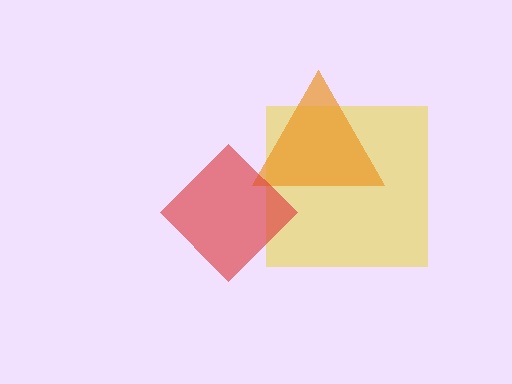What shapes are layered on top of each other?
The layered shapes are: a yellow square, an orange triangle, a red diamond.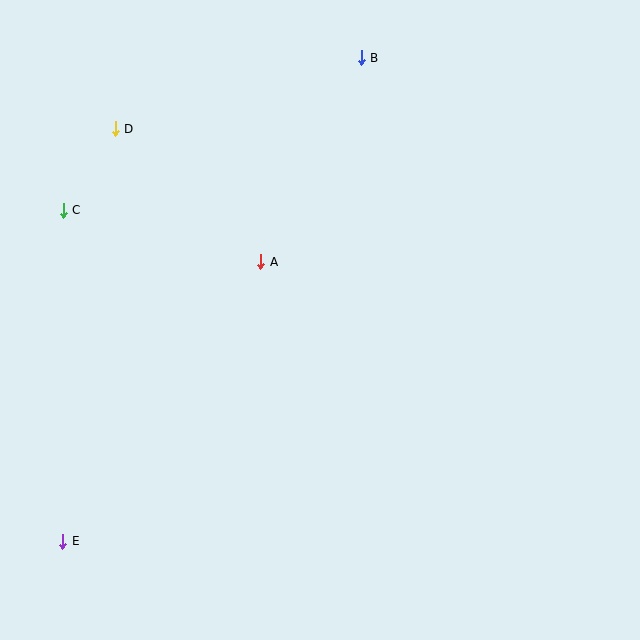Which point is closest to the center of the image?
Point A at (261, 262) is closest to the center.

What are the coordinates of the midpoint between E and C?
The midpoint between E and C is at (63, 376).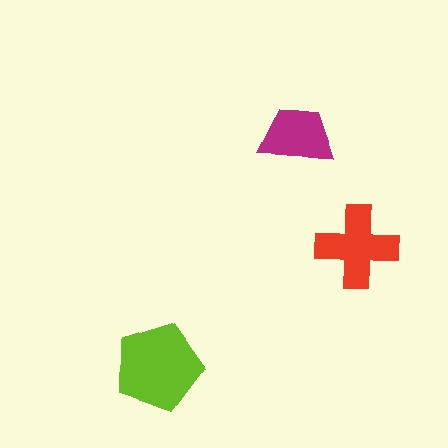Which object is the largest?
The lime pentagon.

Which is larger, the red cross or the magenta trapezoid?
The red cross.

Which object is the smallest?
The magenta trapezoid.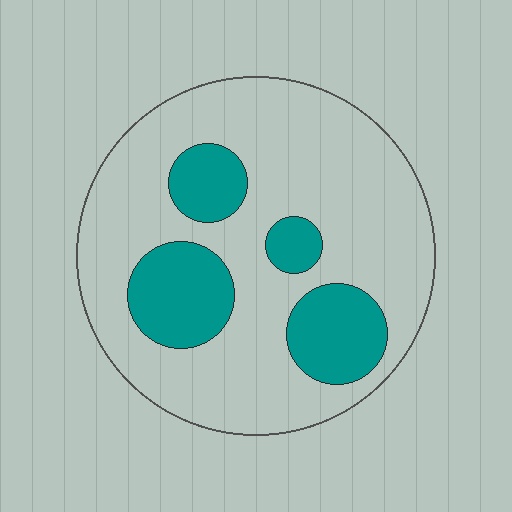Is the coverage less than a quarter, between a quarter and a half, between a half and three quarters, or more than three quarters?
Less than a quarter.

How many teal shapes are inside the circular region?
4.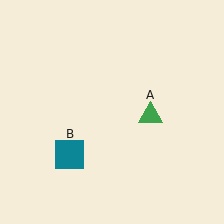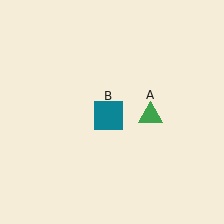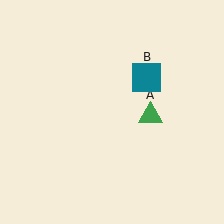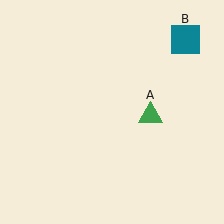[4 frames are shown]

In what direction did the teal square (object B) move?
The teal square (object B) moved up and to the right.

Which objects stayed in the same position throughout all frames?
Green triangle (object A) remained stationary.